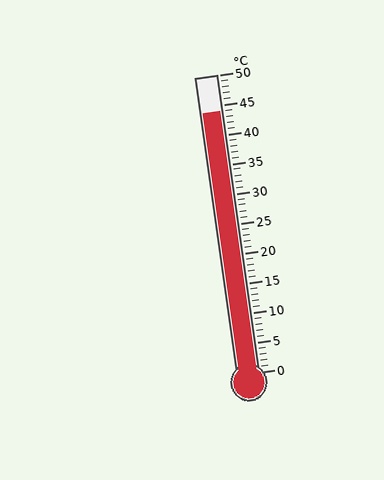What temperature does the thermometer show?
The thermometer shows approximately 44°C.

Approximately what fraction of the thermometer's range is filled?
The thermometer is filled to approximately 90% of its range.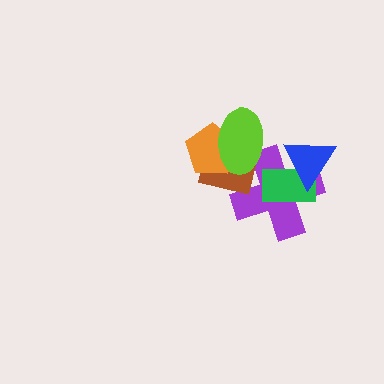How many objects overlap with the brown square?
3 objects overlap with the brown square.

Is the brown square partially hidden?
Yes, it is partially covered by another shape.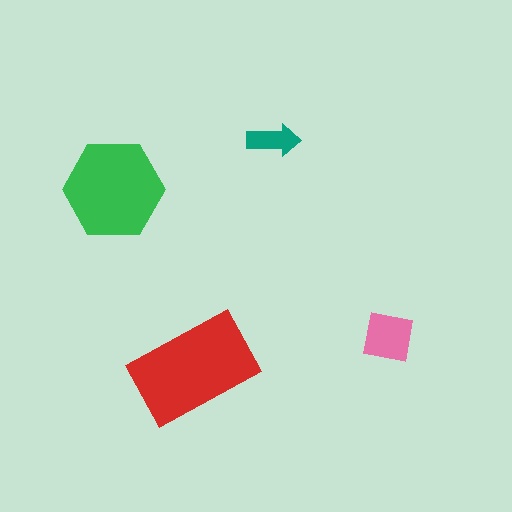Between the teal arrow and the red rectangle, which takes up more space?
The red rectangle.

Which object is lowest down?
The red rectangle is bottommost.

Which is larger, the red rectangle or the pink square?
The red rectangle.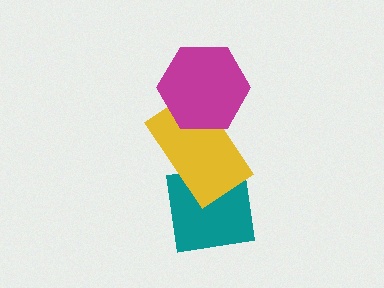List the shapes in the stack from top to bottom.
From top to bottom: the magenta hexagon, the yellow rectangle, the teal square.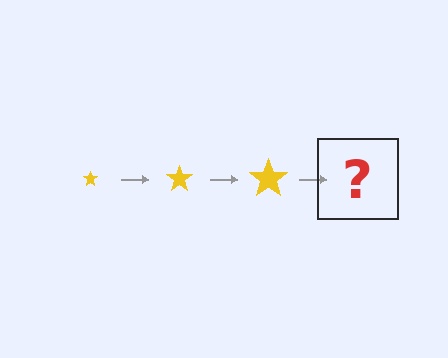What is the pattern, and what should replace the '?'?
The pattern is that the star gets progressively larger each step. The '?' should be a yellow star, larger than the previous one.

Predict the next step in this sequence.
The next step is a yellow star, larger than the previous one.